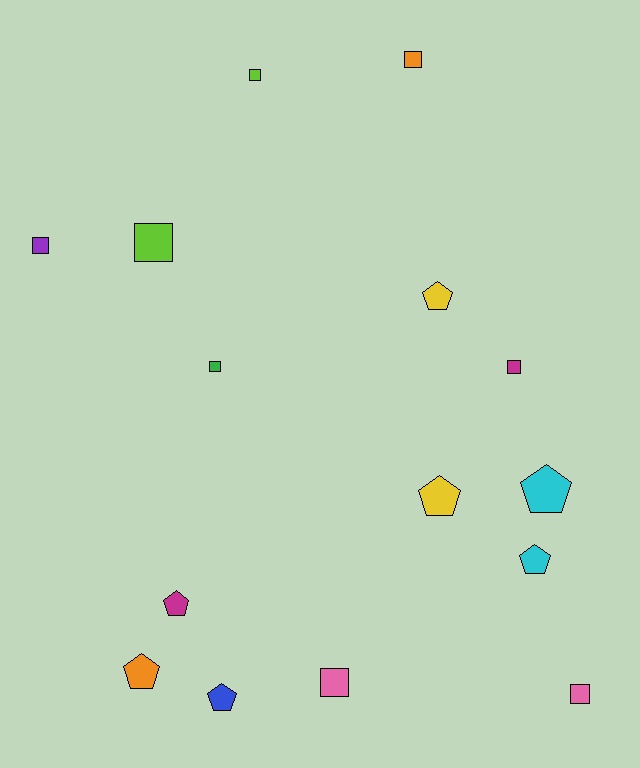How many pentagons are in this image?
There are 7 pentagons.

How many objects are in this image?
There are 15 objects.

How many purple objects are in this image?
There is 1 purple object.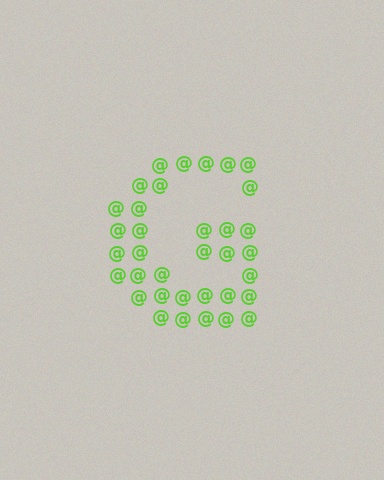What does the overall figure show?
The overall figure shows the letter G.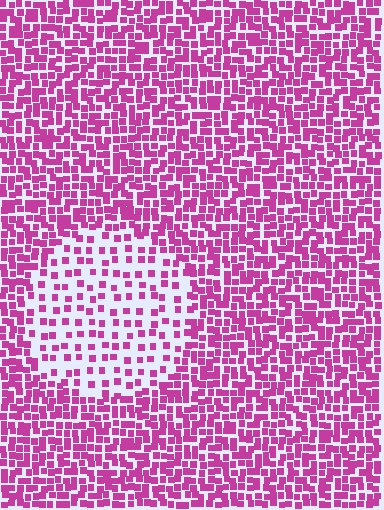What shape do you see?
I see a circle.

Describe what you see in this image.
The image contains small magenta elements arranged at two different densities. A circle-shaped region is visible where the elements are less densely packed than the surrounding area.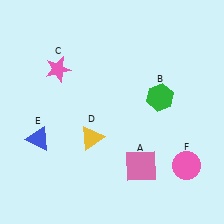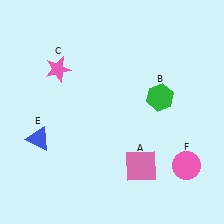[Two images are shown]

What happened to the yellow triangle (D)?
The yellow triangle (D) was removed in Image 2. It was in the bottom-left area of Image 1.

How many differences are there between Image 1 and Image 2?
There is 1 difference between the two images.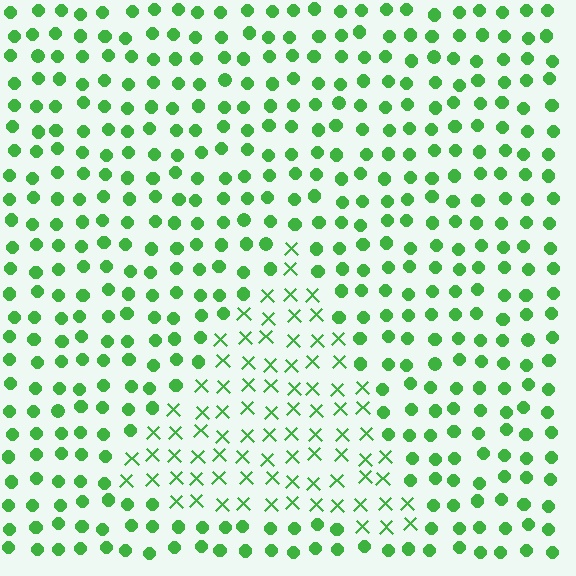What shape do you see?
I see a triangle.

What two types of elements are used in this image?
The image uses X marks inside the triangle region and circles outside it.